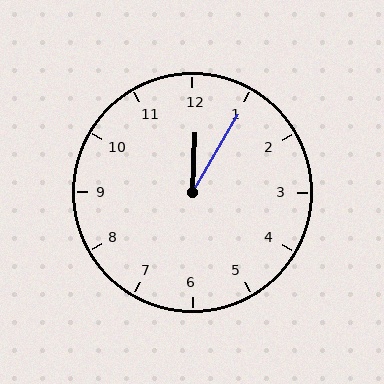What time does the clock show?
12:05.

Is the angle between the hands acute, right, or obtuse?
It is acute.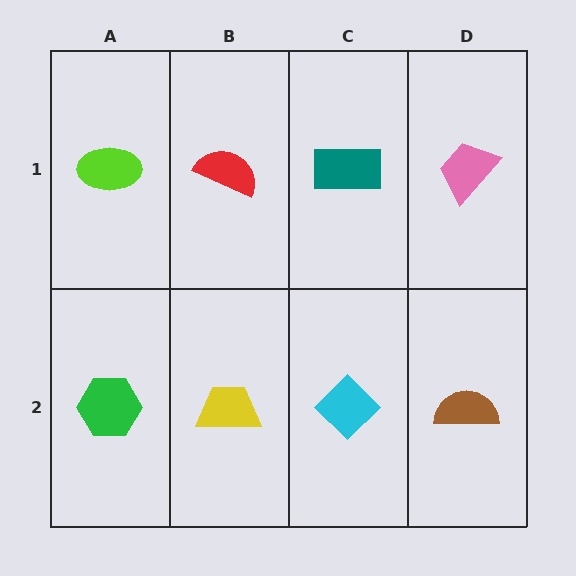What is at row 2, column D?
A brown semicircle.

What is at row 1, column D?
A pink trapezoid.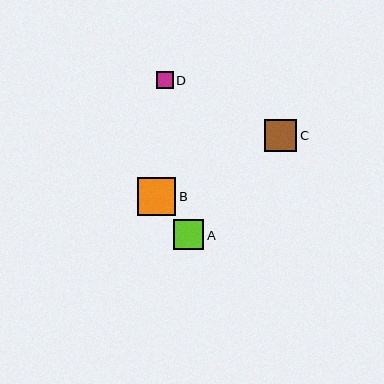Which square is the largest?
Square B is the largest with a size of approximately 39 pixels.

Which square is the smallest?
Square D is the smallest with a size of approximately 17 pixels.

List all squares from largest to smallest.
From largest to smallest: B, C, A, D.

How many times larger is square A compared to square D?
Square A is approximately 1.8 times the size of square D.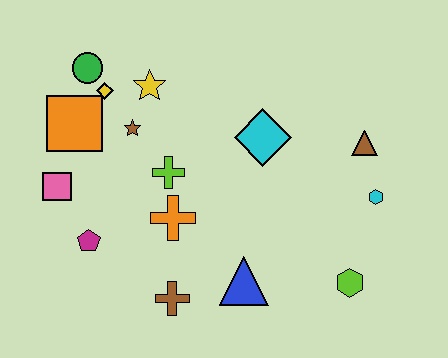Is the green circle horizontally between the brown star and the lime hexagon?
No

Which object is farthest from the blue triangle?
The green circle is farthest from the blue triangle.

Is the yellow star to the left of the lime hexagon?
Yes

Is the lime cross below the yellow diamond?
Yes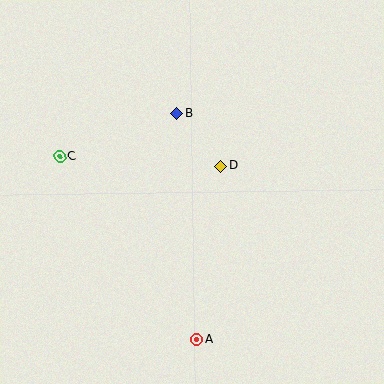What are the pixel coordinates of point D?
Point D is at (220, 166).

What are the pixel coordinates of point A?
Point A is at (197, 339).